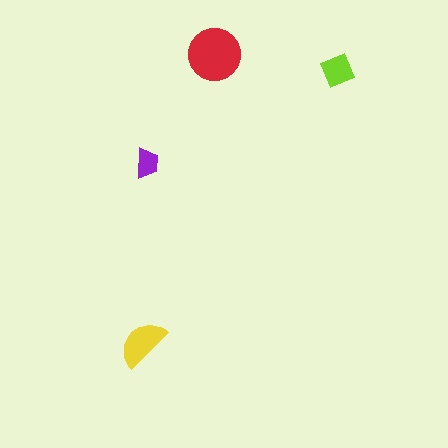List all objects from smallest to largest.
The purple trapezoid, the lime square, the yellow semicircle, the red circle.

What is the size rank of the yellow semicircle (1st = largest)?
2nd.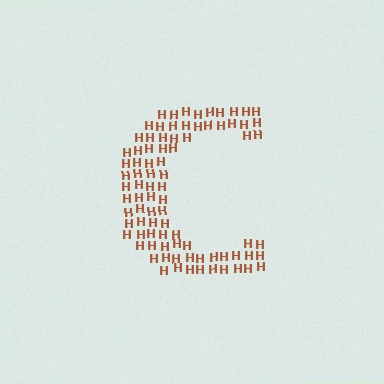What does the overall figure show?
The overall figure shows the letter C.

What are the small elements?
The small elements are letter H's.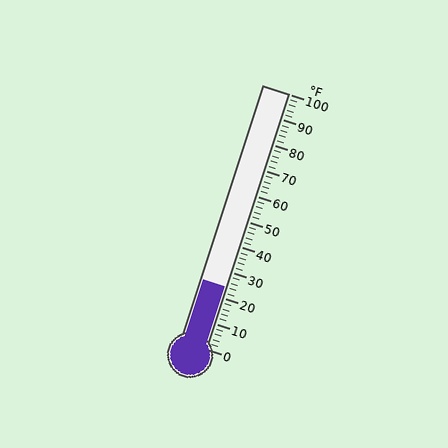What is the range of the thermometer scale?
The thermometer scale ranges from 0°F to 100°F.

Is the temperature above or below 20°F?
The temperature is above 20°F.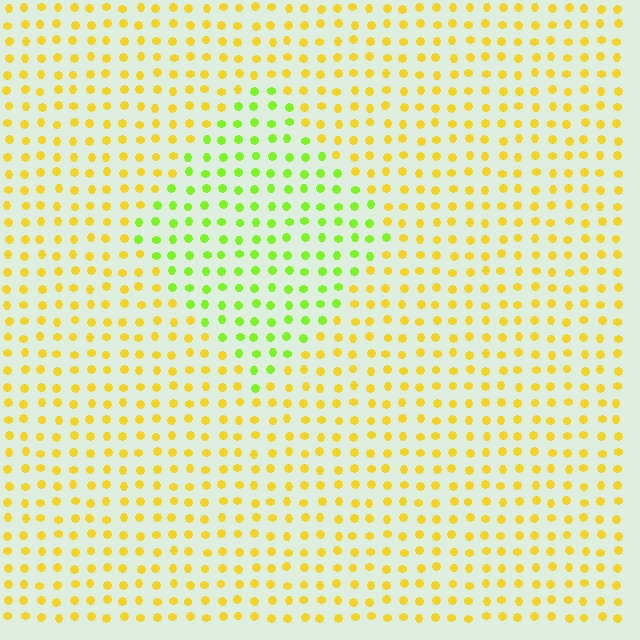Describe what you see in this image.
The image is filled with small yellow elements in a uniform arrangement. A diamond-shaped region is visible where the elements are tinted to a slightly different hue, forming a subtle color boundary.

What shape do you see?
I see a diamond.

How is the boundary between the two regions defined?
The boundary is defined purely by a slight shift in hue (about 45 degrees). Spacing, size, and orientation are identical on both sides.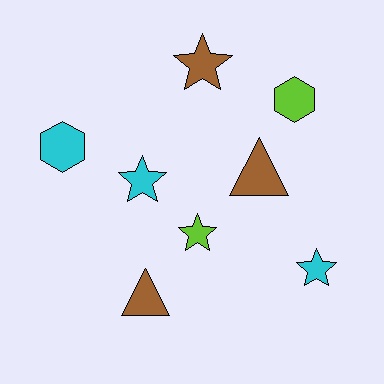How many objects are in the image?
There are 8 objects.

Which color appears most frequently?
Cyan, with 3 objects.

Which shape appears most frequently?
Star, with 4 objects.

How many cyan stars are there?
There are 2 cyan stars.